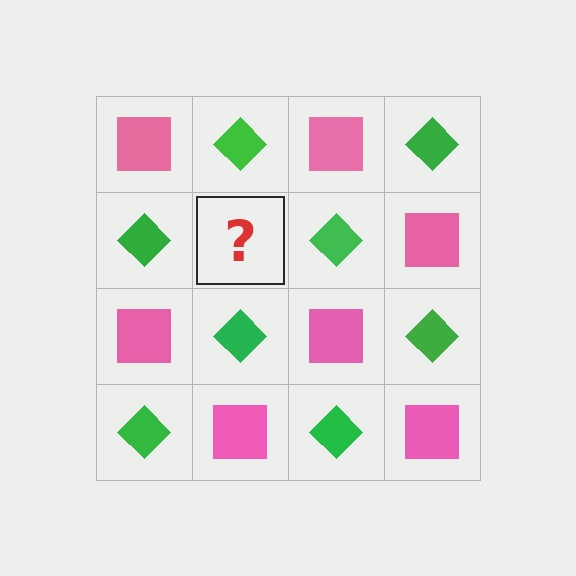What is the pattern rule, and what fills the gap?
The rule is that it alternates pink square and green diamond in a checkerboard pattern. The gap should be filled with a pink square.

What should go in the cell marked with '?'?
The missing cell should contain a pink square.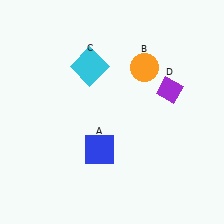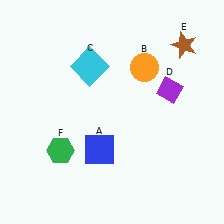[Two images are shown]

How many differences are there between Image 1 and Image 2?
There are 2 differences between the two images.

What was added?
A brown star (E), a green hexagon (F) were added in Image 2.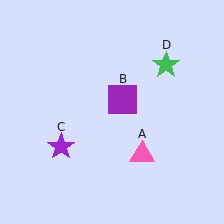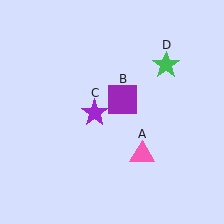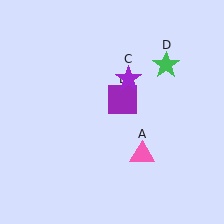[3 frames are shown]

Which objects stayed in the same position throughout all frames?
Pink triangle (object A) and purple square (object B) and green star (object D) remained stationary.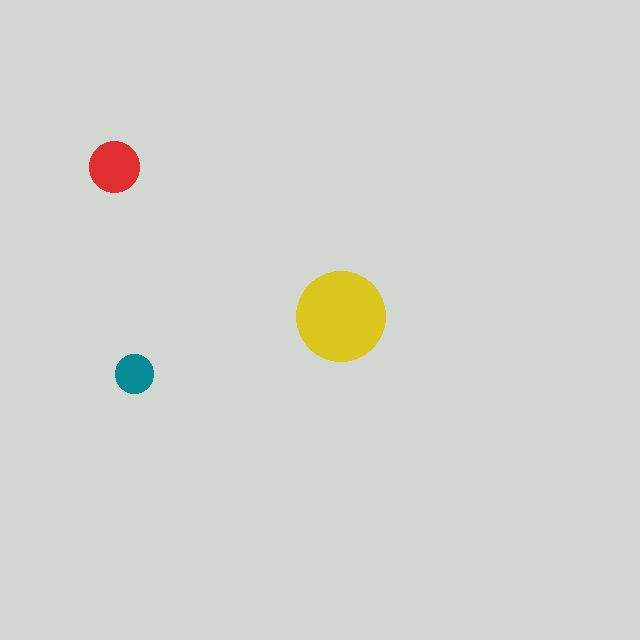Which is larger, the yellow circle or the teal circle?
The yellow one.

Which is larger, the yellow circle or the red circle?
The yellow one.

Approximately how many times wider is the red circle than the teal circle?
About 1.5 times wider.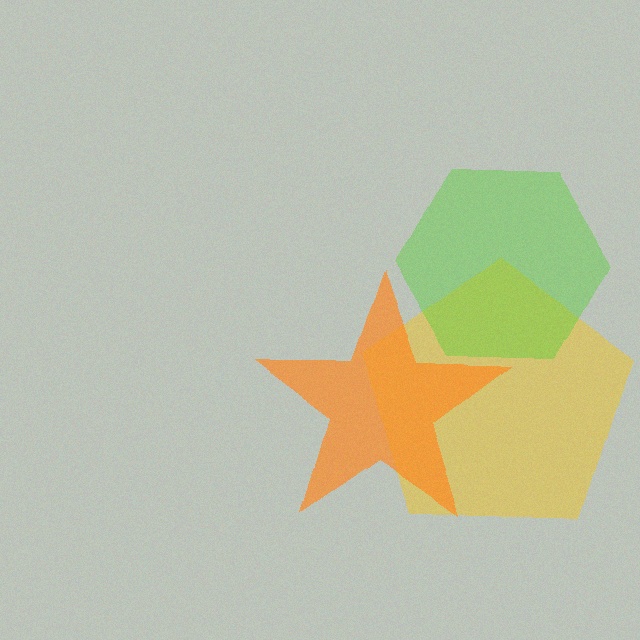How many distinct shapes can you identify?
There are 3 distinct shapes: a yellow pentagon, an orange star, a lime hexagon.